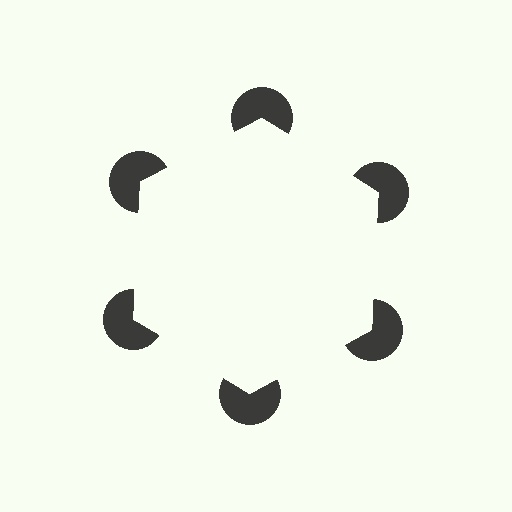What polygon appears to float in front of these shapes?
An illusory hexagon — its edges are inferred from the aligned wedge cuts in the pac-man discs, not physically drawn.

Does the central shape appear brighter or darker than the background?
It typically appears slightly brighter than the background, even though no actual brightness change is drawn.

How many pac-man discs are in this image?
There are 6 — one at each vertex of the illusory hexagon.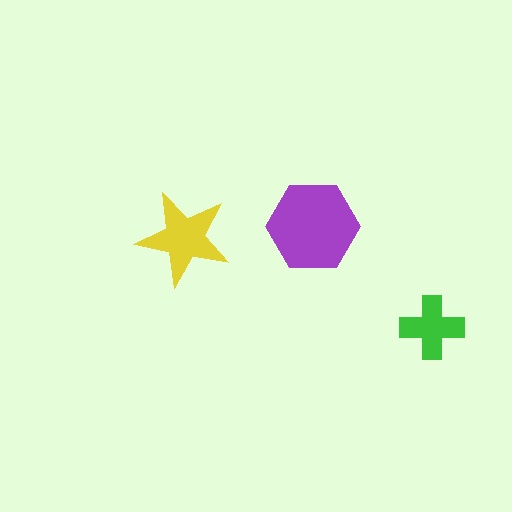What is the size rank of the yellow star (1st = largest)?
2nd.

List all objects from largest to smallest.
The purple hexagon, the yellow star, the green cross.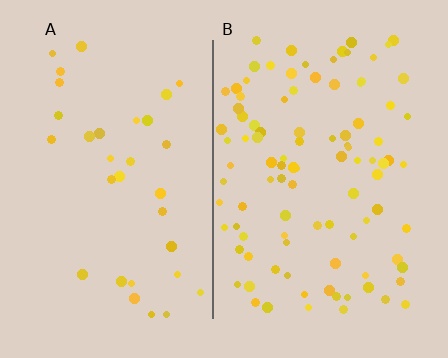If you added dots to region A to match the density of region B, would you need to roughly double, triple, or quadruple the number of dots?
Approximately triple.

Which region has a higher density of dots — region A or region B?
B (the right).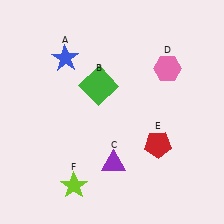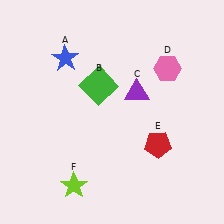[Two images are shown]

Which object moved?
The purple triangle (C) moved up.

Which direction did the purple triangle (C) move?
The purple triangle (C) moved up.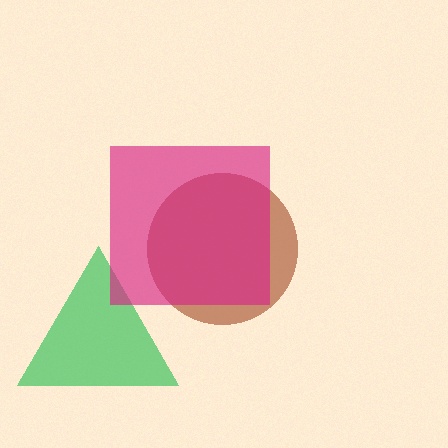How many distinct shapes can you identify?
There are 3 distinct shapes: a brown circle, a green triangle, a magenta square.